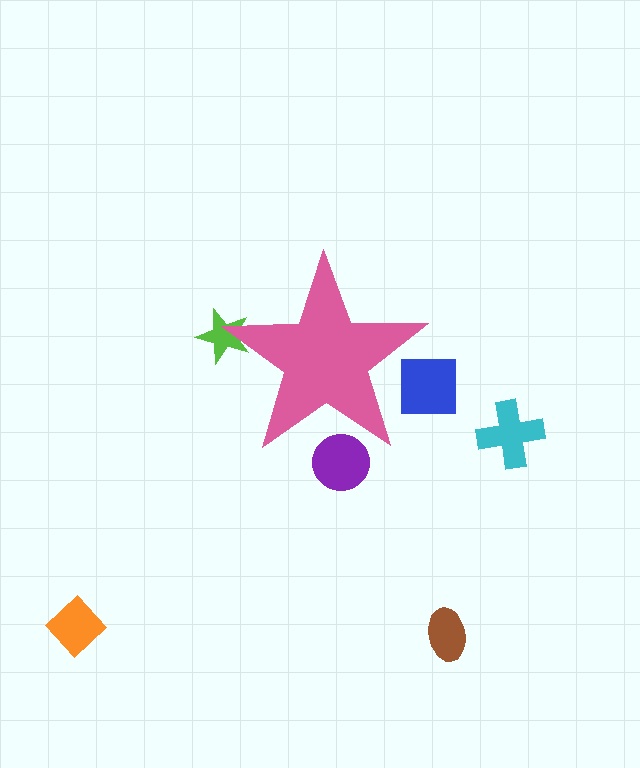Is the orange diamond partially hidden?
No, the orange diamond is fully visible.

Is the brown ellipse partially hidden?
No, the brown ellipse is fully visible.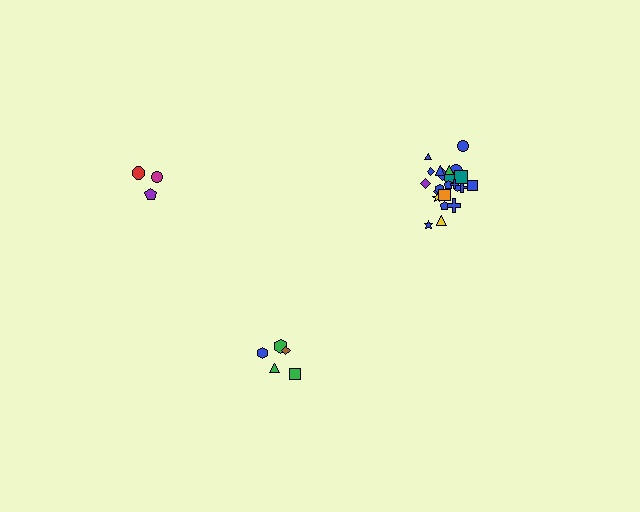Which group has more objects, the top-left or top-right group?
The top-right group.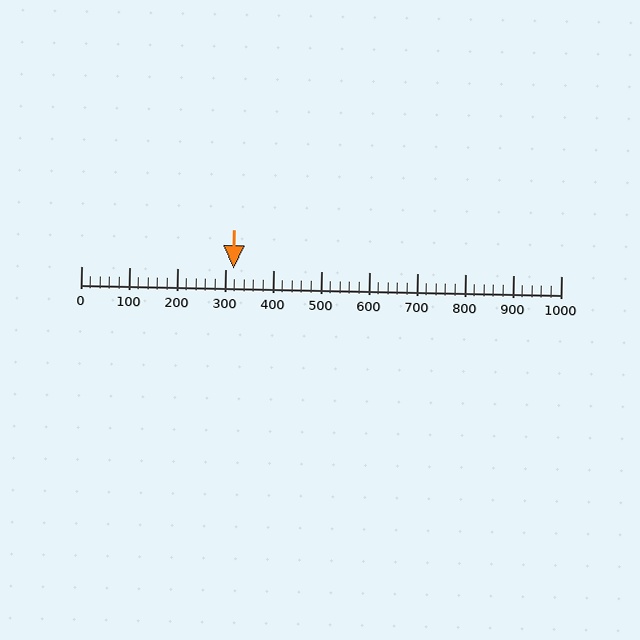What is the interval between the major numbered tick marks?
The major tick marks are spaced 100 units apart.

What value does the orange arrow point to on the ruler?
The orange arrow points to approximately 319.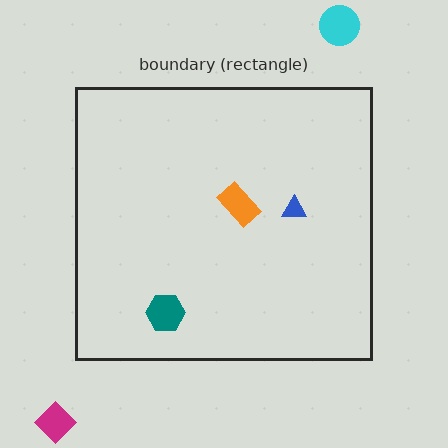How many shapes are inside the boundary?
3 inside, 2 outside.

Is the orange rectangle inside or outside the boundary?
Inside.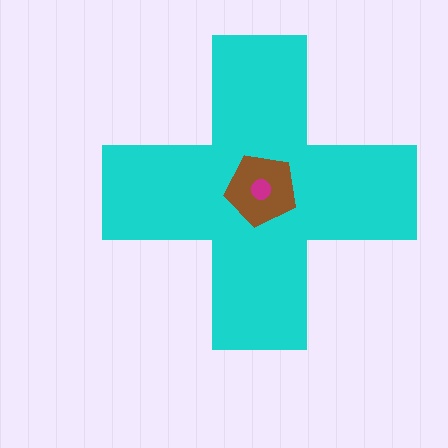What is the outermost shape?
The cyan cross.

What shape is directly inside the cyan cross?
The brown pentagon.